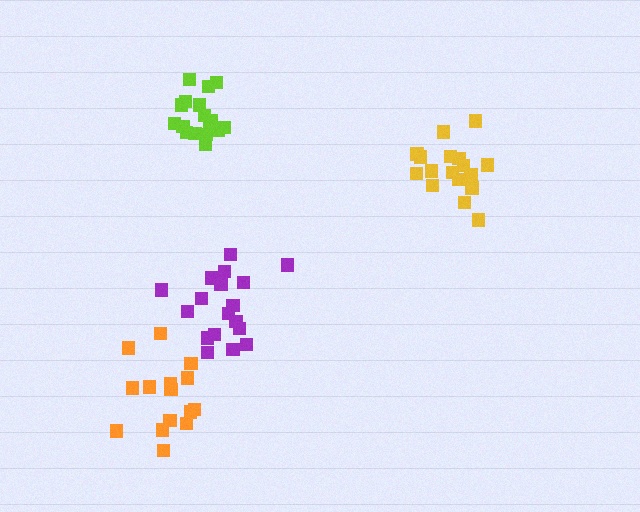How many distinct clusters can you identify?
There are 4 distinct clusters.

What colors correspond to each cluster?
The clusters are colored: lime, yellow, purple, orange.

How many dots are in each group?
Group 1: 17 dots, Group 2: 17 dots, Group 3: 18 dots, Group 4: 15 dots (67 total).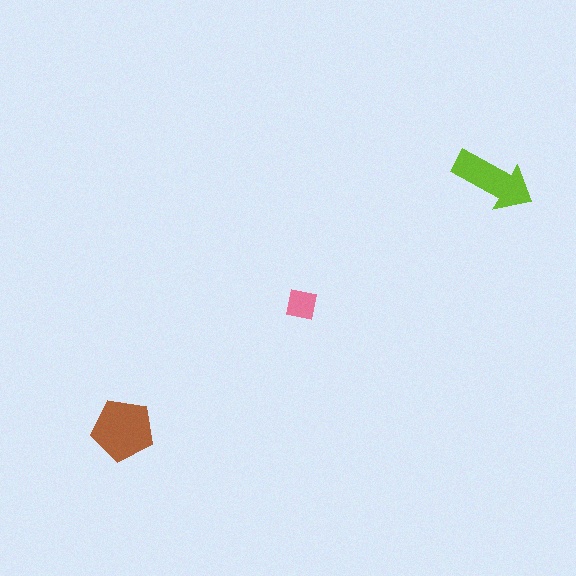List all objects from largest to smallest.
The brown pentagon, the lime arrow, the pink square.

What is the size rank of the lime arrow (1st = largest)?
2nd.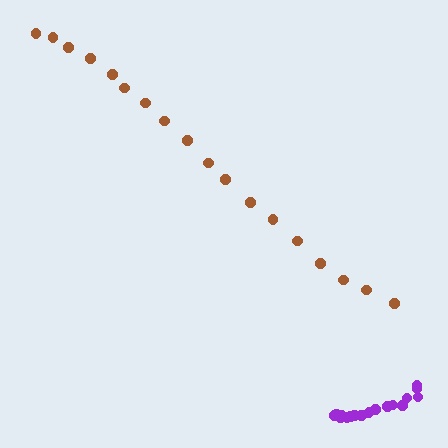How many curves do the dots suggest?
There are 2 distinct paths.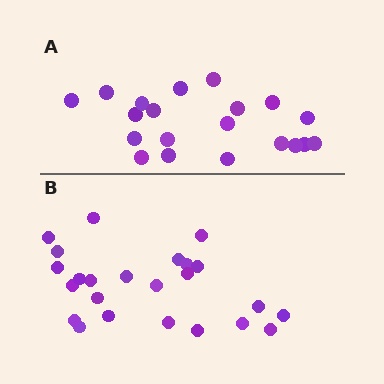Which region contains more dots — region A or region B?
Region B (the bottom region) has more dots.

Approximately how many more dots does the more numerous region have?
Region B has about 4 more dots than region A.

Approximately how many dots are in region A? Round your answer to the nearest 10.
About 20 dots.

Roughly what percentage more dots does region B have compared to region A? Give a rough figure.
About 20% more.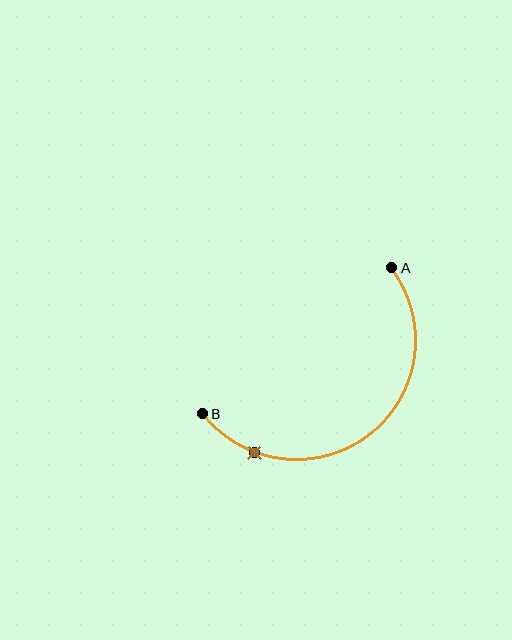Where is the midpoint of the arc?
The arc midpoint is the point on the curve farthest from the straight line joining A and B. It sits below and to the right of that line.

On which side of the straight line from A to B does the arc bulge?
The arc bulges below and to the right of the straight line connecting A and B.